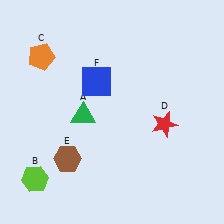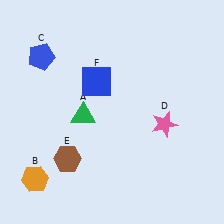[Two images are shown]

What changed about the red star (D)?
In Image 1, D is red. In Image 2, it changed to pink.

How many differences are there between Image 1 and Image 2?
There are 3 differences between the two images.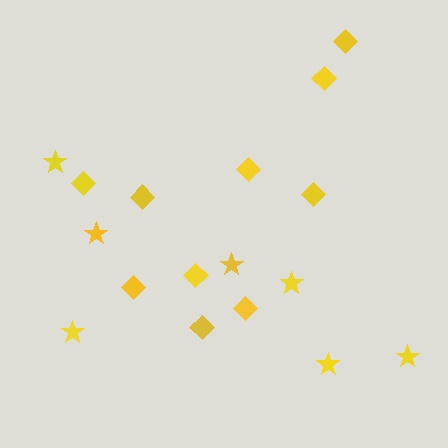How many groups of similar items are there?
There are 2 groups: one group of stars (7) and one group of diamonds (10).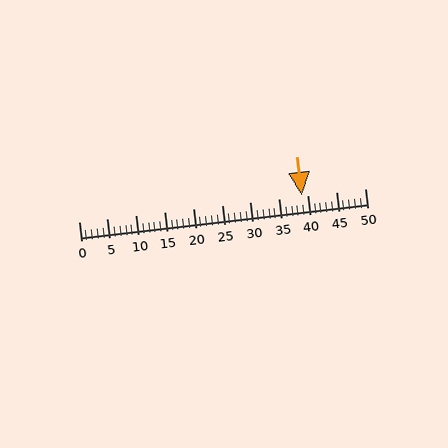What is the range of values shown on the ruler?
The ruler shows values from 0 to 50.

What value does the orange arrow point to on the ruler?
The orange arrow points to approximately 39.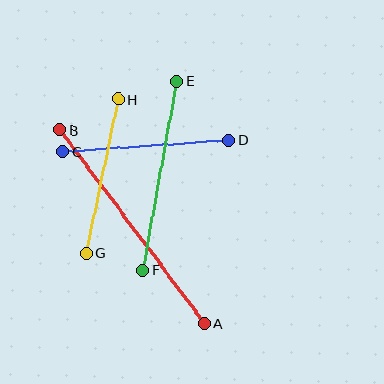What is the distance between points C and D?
The distance is approximately 166 pixels.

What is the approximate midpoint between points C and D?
The midpoint is at approximately (146, 146) pixels.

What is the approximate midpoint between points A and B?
The midpoint is at approximately (132, 227) pixels.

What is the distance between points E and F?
The distance is approximately 193 pixels.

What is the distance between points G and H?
The distance is approximately 157 pixels.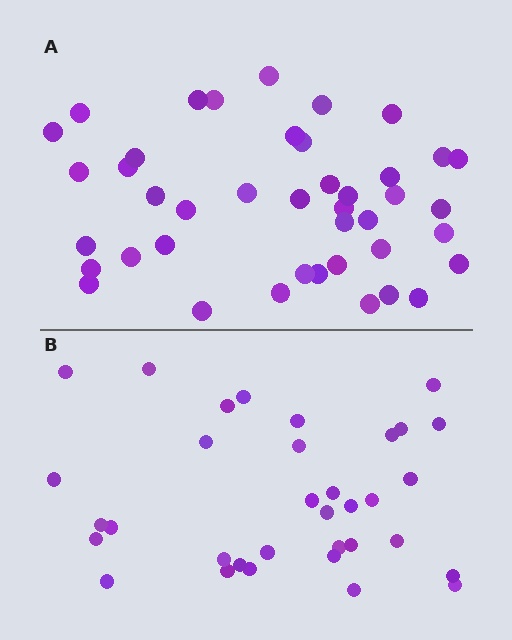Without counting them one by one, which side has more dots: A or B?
Region A (the top region) has more dots.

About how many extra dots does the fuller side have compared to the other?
Region A has roughly 8 or so more dots than region B.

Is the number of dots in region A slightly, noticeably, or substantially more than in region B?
Region A has only slightly more — the two regions are fairly close. The ratio is roughly 1.2 to 1.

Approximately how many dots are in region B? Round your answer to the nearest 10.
About 30 dots. (The exact count is 34, which rounds to 30.)